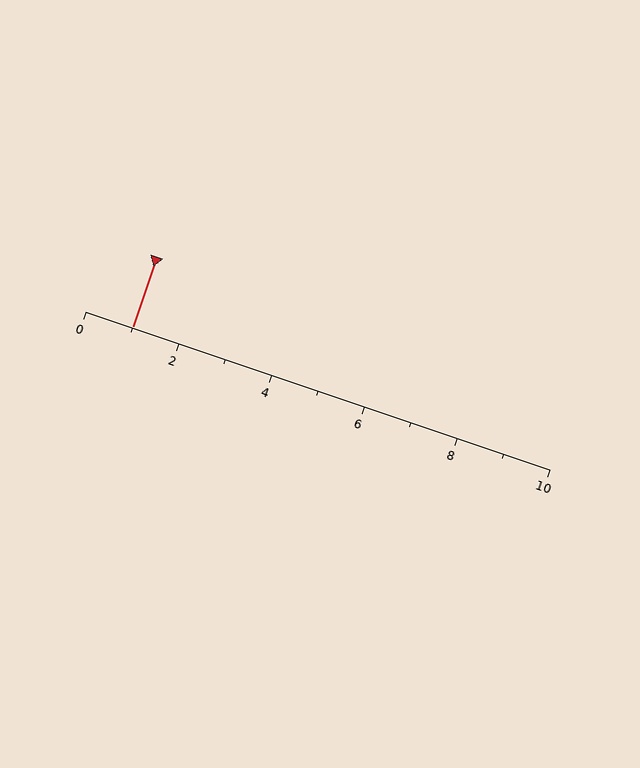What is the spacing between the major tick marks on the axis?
The major ticks are spaced 2 apart.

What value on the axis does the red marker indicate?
The marker indicates approximately 1.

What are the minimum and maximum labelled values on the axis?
The axis runs from 0 to 10.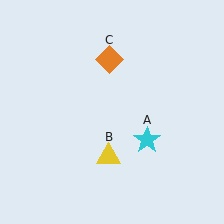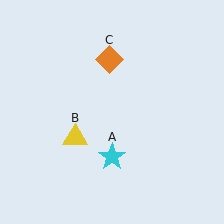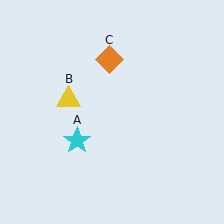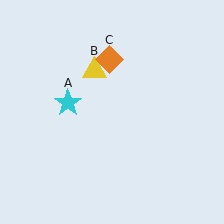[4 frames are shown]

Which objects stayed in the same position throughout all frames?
Orange diamond (object C) remained stationary.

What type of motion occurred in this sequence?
The cyan star (object A), yellow triangle (object B) rotated clockwise around the center of the scene.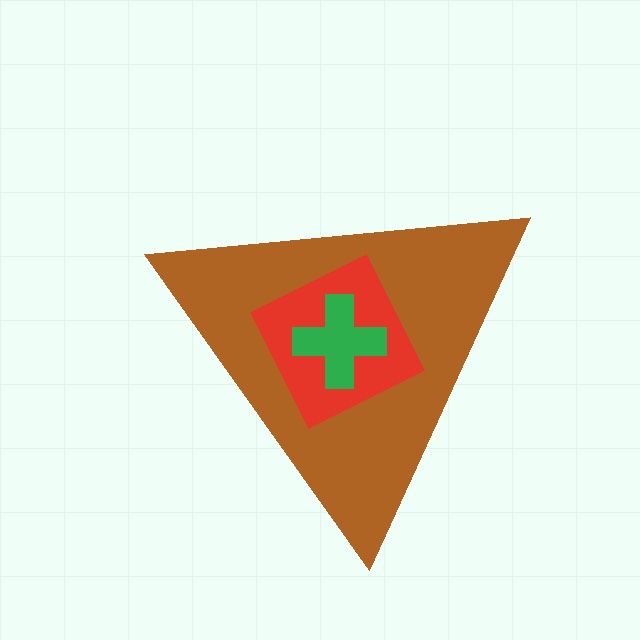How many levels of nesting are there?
3.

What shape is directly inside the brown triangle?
The red square.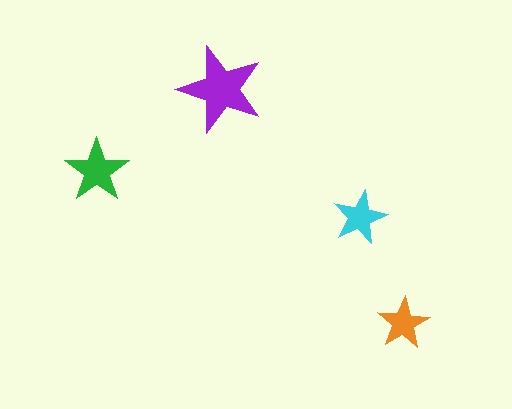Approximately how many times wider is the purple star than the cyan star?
About 1.5 times wider.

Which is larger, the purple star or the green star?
The purple one.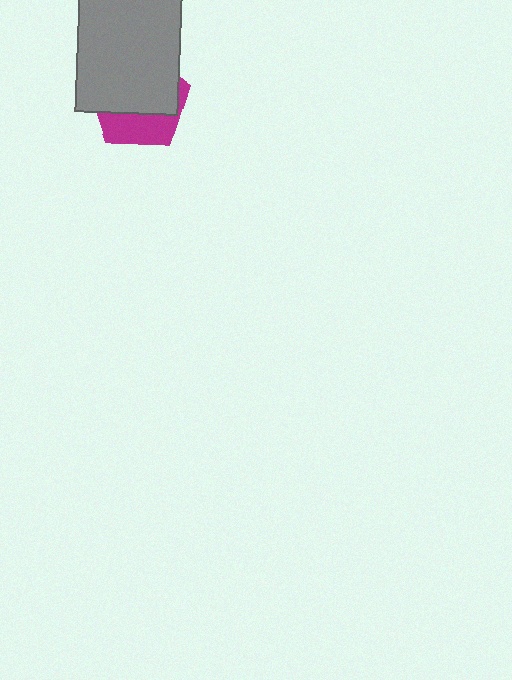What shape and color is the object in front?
The object in front is a gray rectangle.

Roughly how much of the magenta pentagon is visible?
A small part of it is visible (roughly 35%).